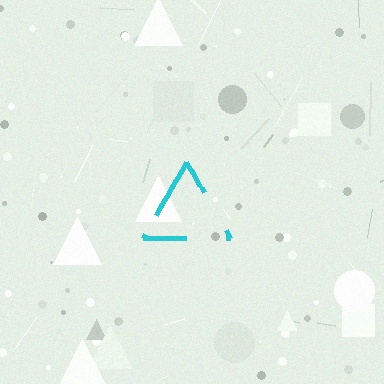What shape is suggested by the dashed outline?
The dashed outline suggests a triangle.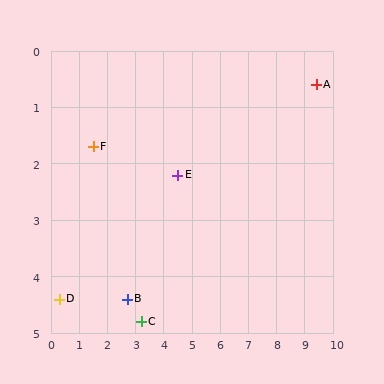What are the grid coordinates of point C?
Point C is at approximately (3.2, 4.8).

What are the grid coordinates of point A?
Point A is at approximately (9.4, 0.6).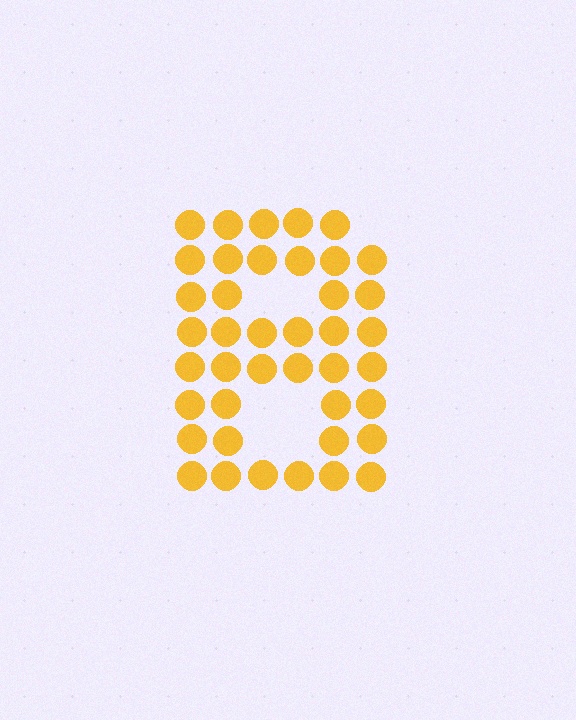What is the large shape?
The large shape is the letter B.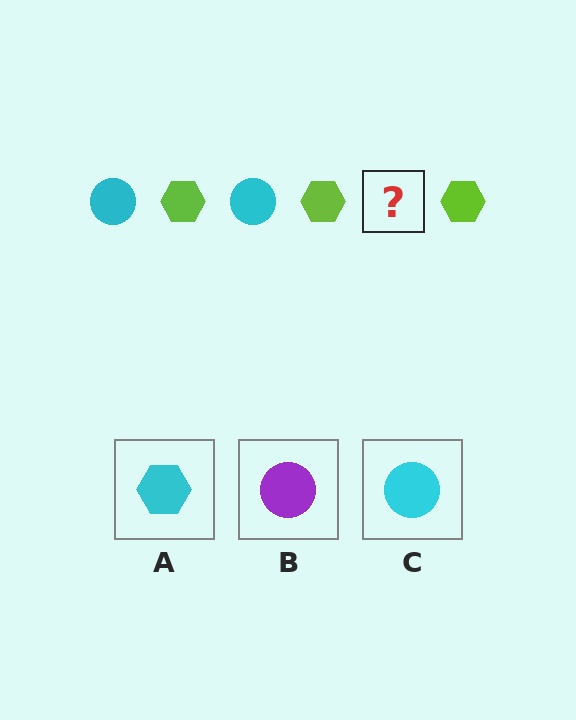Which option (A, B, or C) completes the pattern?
C.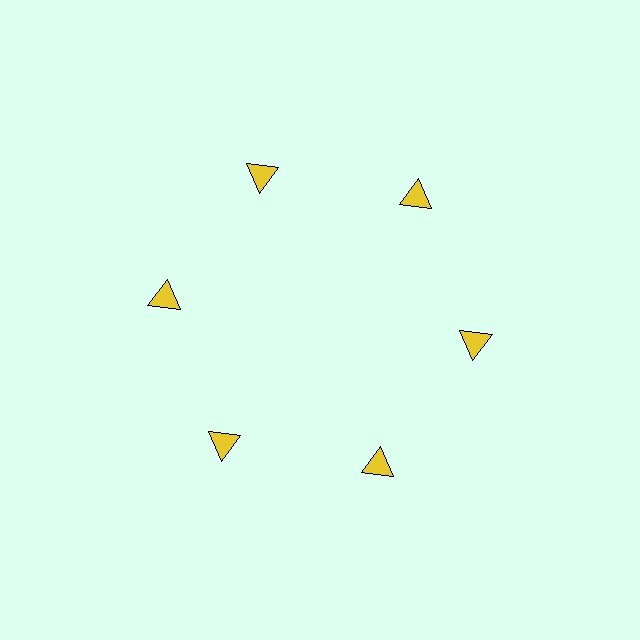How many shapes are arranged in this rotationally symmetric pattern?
There are 6 shapes, arranged in 6 groups of 1.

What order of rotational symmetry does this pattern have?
This pattern has 6-fold rotational symmetry.